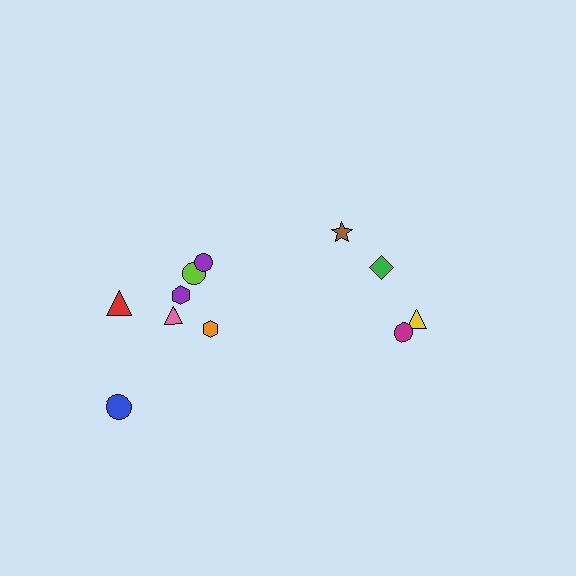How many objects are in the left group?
There are 7 objects.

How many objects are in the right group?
There are 4 objects.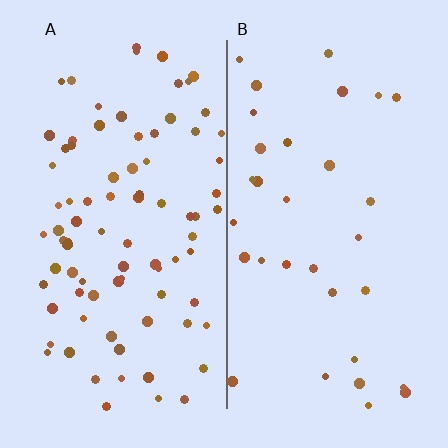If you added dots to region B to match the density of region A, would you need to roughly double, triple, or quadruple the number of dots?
Approximately triple.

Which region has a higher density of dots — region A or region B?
A (the left).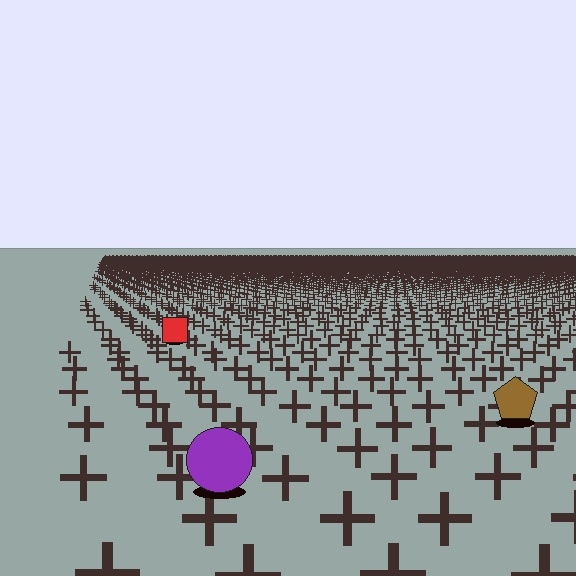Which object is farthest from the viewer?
The red square is farthest from the viewer. It appears smaller and the ground texture around it is denser.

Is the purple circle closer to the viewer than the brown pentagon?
Yes. The purple circle is closer — you can tell from the texture gradient: the ground texture is coarser near it.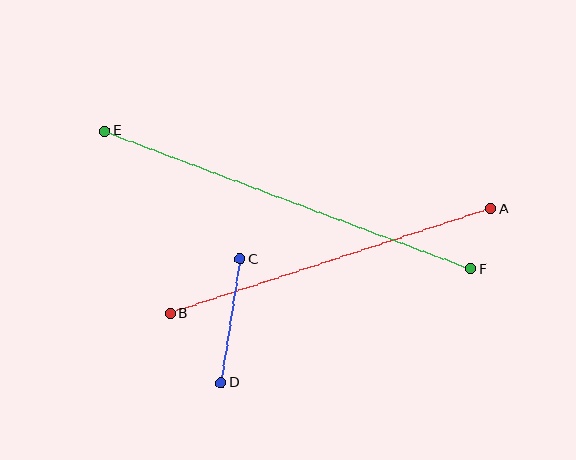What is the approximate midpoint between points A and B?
The midpoint is at approximately (331, 261) pixels.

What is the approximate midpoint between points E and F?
The midpoint is at approximately (288, 200) pixels.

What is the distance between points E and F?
The distance is approximately 391 pixels.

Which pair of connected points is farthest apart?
Points E and F are farthest apart.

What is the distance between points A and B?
The distance is approximately 338 pixels.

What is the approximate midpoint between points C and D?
The midpoint is at approximately (230, 321) pixels.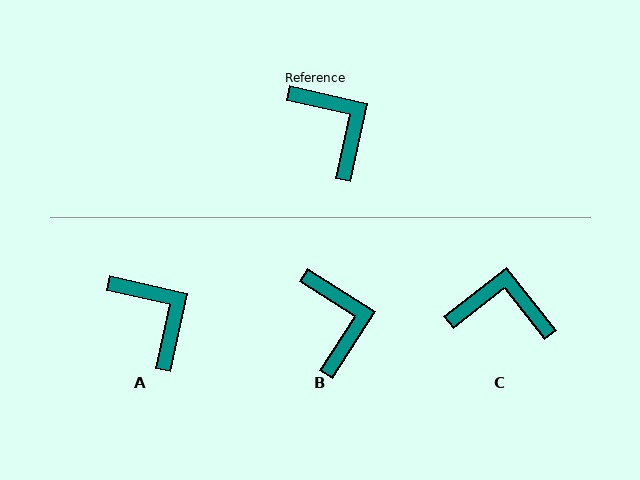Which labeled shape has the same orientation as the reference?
A.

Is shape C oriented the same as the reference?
No, it is off by about 51 degrees.